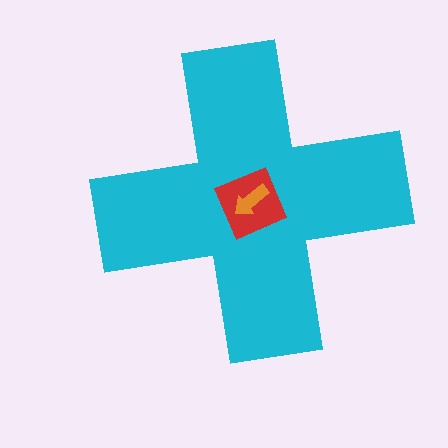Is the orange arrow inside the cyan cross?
Yes.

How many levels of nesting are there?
3.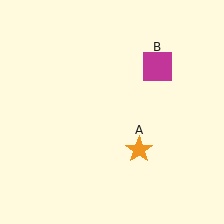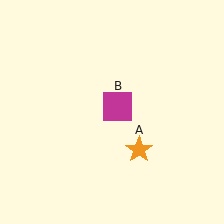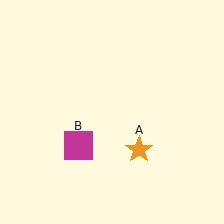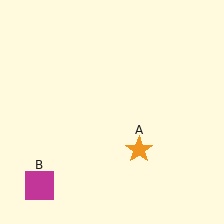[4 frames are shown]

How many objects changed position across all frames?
1 object changed position: magenta square (object B).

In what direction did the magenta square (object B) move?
The magenta square (object B) moved down and to the left.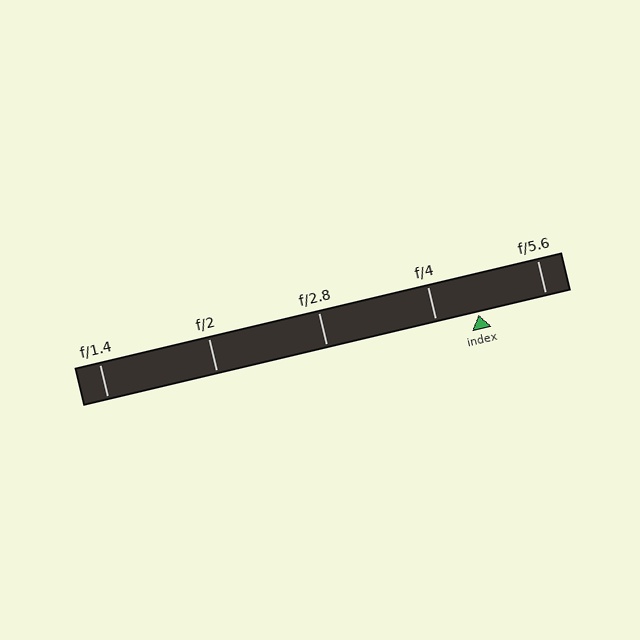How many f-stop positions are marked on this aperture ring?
There are 5 f-stop positions marked.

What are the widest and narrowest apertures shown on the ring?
The widest aperture shown is f/1.4 and the narrowest is f/5.6.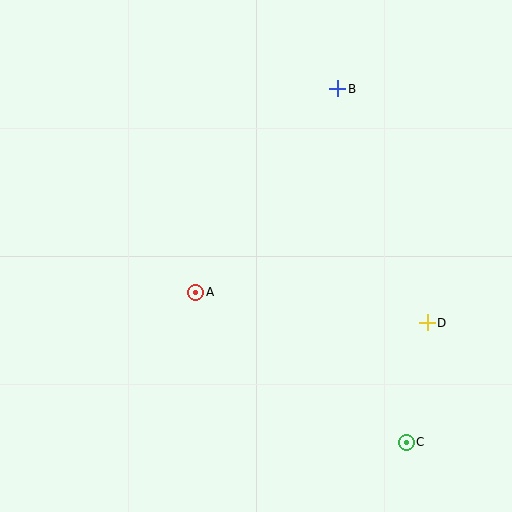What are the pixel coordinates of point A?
Point A is at (195, 292).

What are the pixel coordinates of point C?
Point C is at (406, 442).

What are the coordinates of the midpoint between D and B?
The midpoint between D and B is at (383, 206).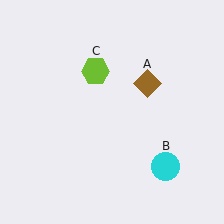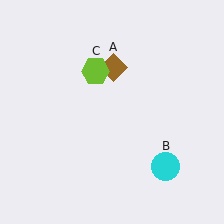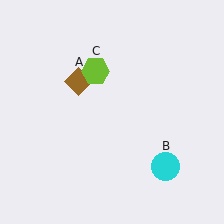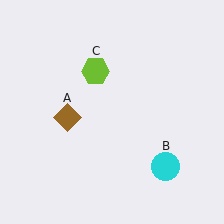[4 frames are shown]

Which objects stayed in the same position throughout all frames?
Cyan circle (object B) and lime hexagon (object C) remained stationary.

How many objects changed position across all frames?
1 object changed position: brown diamond (object A).